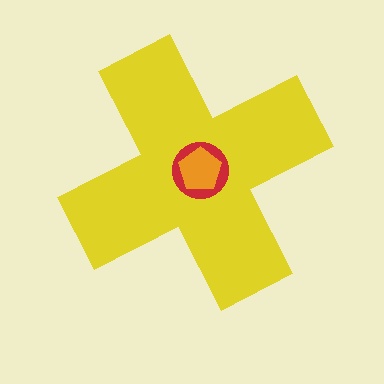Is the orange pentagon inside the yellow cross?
Yes.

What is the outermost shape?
The yellow cross.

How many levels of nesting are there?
3.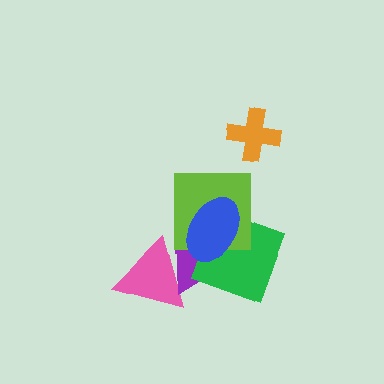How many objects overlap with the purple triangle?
4 objects overlap with the purple triangle.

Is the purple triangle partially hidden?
Yes, it is partially covered by another shape.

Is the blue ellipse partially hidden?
No, no other shape covers it.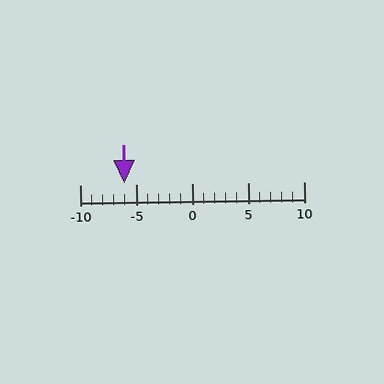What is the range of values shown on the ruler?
The ruler shows values from -10 to 10.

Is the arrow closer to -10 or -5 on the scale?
The arrow is closer to -5.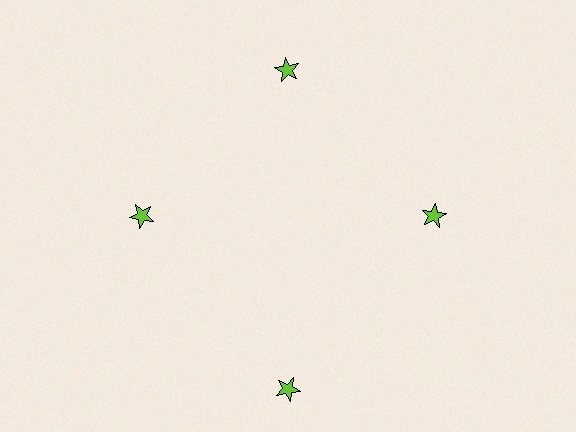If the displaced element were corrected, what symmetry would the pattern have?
It would have 4-fold rotational symmetry — the pattern would map onto itself every 90 degrees.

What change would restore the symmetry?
The symmetry would be restored by moving it inward, back onto the ring so that all 4 stars sit at equal angles and equal distance from the center.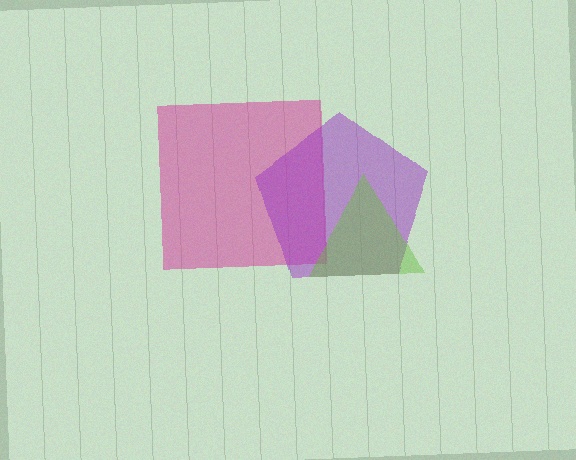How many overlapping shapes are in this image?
There are 3 overlapping shapes in the image.